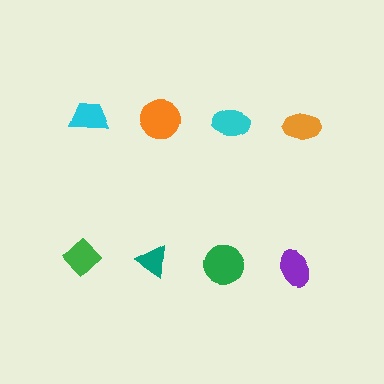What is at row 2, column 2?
A teal triangle.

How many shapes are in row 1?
4 shapes.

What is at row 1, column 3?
A cyan ellipse.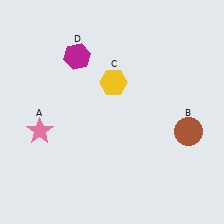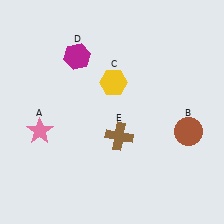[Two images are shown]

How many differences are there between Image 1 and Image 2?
There is 1 difference between the two images.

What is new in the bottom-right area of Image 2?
A brown cross (E) was added in the bottom-right area of Image 2.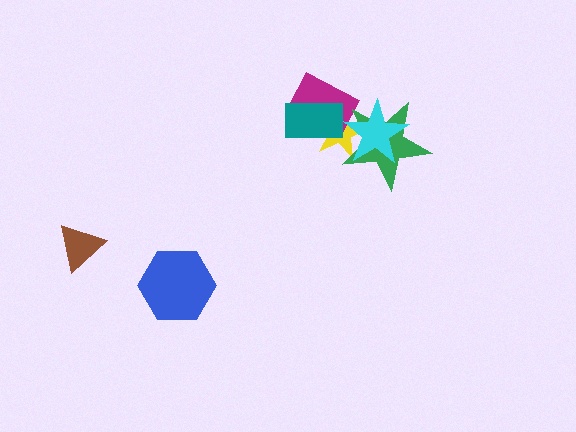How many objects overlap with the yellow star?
4 objects overlap with the yellow star.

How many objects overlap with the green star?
2 objects overlap with the green star.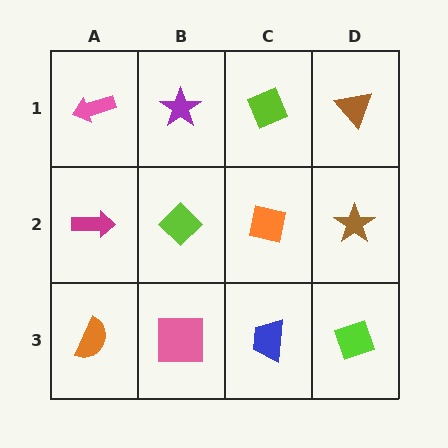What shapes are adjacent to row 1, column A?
A magenta arrow (row 2, column A), a purple star (row 1, column B).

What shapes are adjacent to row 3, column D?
A brown star (row 2, column D), a blue trapezoid (row 3, column C).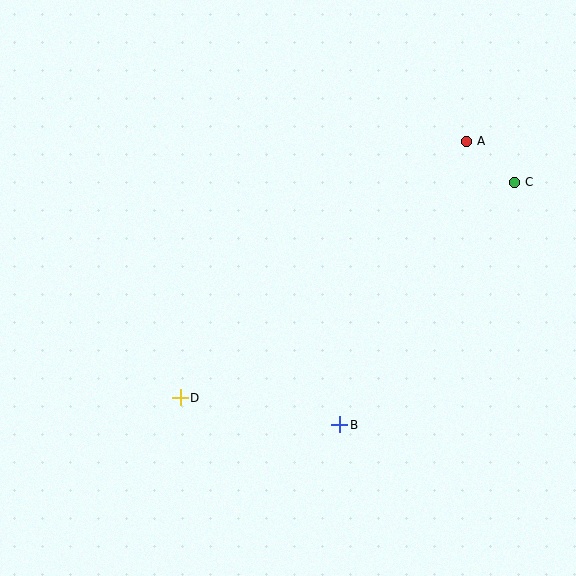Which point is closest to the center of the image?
Point B at (340, 425) is closest to the center.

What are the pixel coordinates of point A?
Point A is at (467, 141).